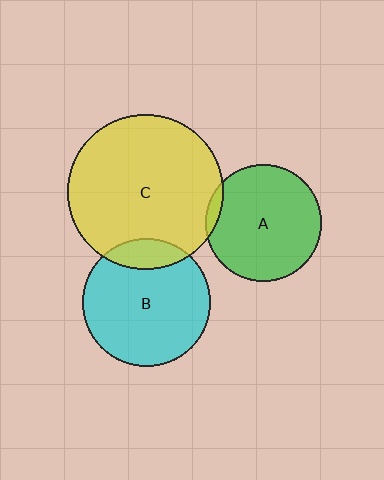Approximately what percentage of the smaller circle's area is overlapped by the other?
Approximately 15%.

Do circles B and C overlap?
Yes.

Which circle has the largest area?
Circle C (yellow).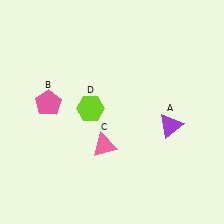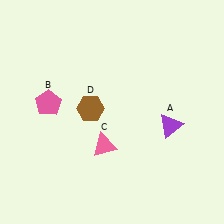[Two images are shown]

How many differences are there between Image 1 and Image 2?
There is 1 difference between the two images.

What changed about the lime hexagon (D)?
In Image 1, D is lime. In Image 2, it changed to brown.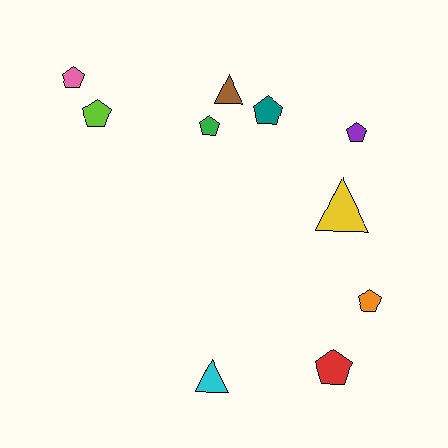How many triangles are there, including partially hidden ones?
There are 3 triangles.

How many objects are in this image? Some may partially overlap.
There are 10 objects.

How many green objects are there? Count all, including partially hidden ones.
There is 1 green object.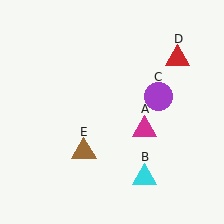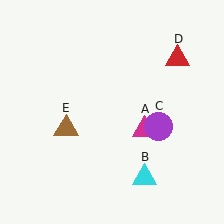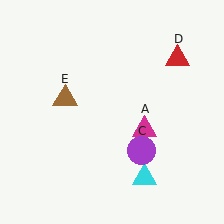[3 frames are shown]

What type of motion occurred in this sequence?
The purple circle (object C), brown triangle (object E) rotated clockwise around the center of the scene.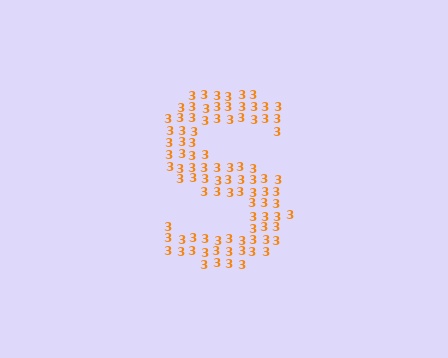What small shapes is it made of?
It is made of small digit 3's.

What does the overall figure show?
The overall figure shows the letter S.